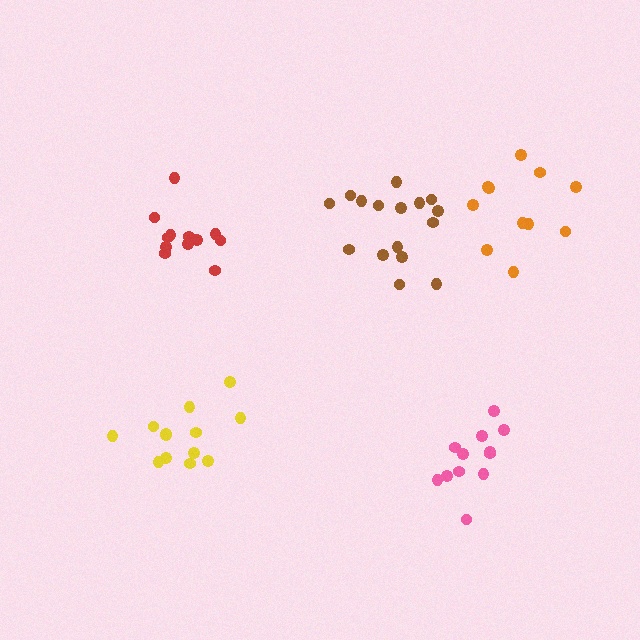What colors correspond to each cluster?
The clusters are colored: brown, pink, orange, yellow, red.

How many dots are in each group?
Group 1: 16 dots, Group 2: 12 dots, Group 3: 11 dots, Group 4: 13 dots, Group 5: 13 dots (65 total).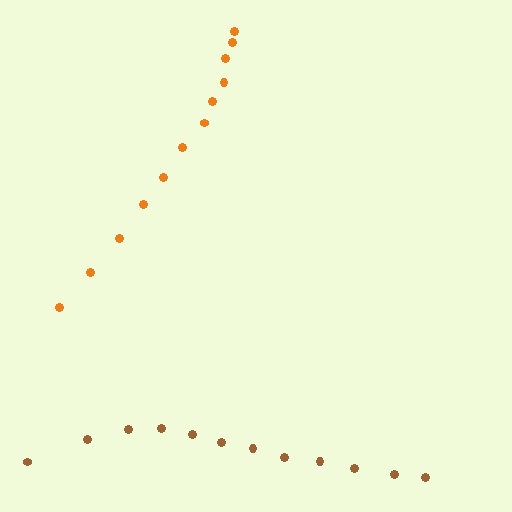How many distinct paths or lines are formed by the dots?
There are 2 distinct paths.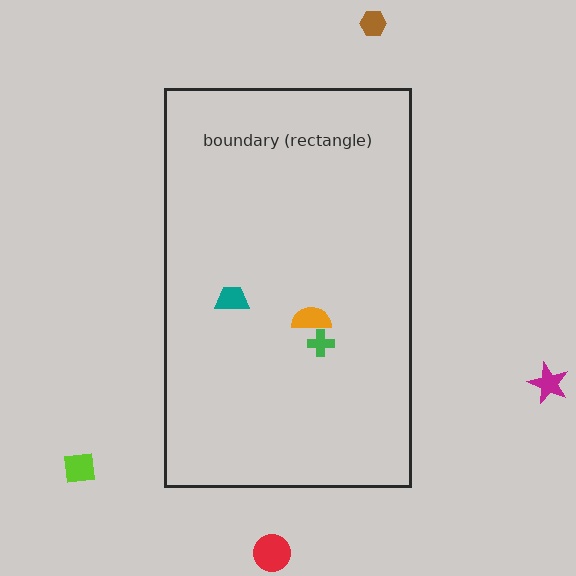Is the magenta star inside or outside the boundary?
Outside.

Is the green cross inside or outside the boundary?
Inside.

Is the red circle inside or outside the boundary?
Outside.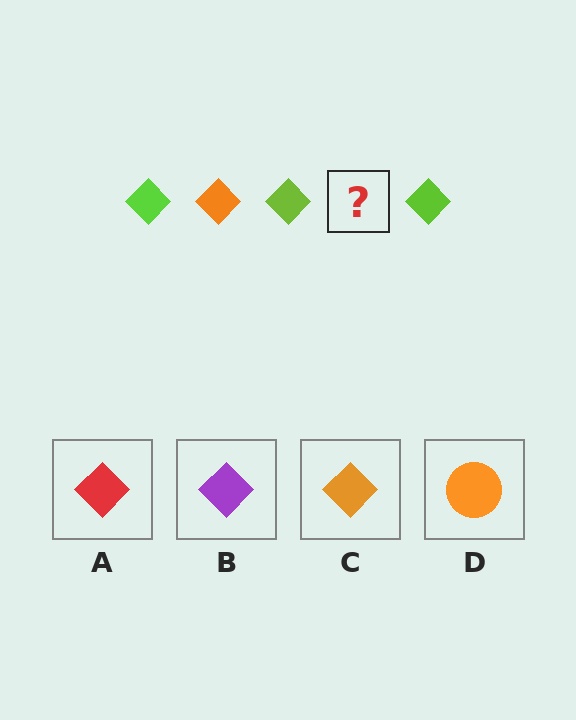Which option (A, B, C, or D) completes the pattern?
C.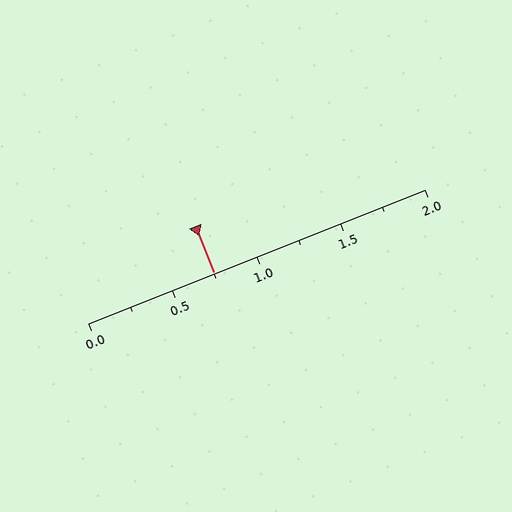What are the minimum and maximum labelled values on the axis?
The axis runs from 0.0 to 2.0.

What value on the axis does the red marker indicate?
The marker indicates approximately 0.75.